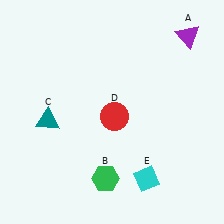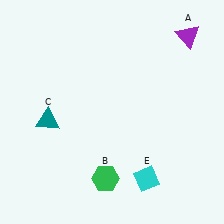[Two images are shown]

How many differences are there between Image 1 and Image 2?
There is 1 difference between the two images.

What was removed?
The red circle (D) was removed in Image 2.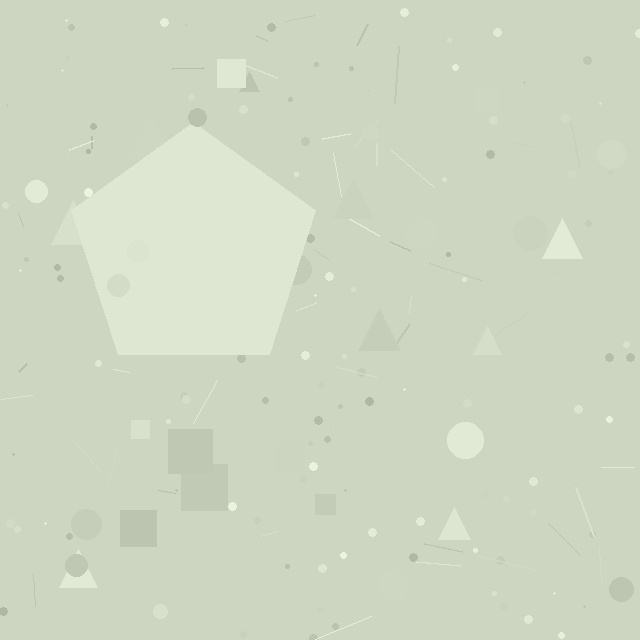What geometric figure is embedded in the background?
A pentagon is embedded in the background.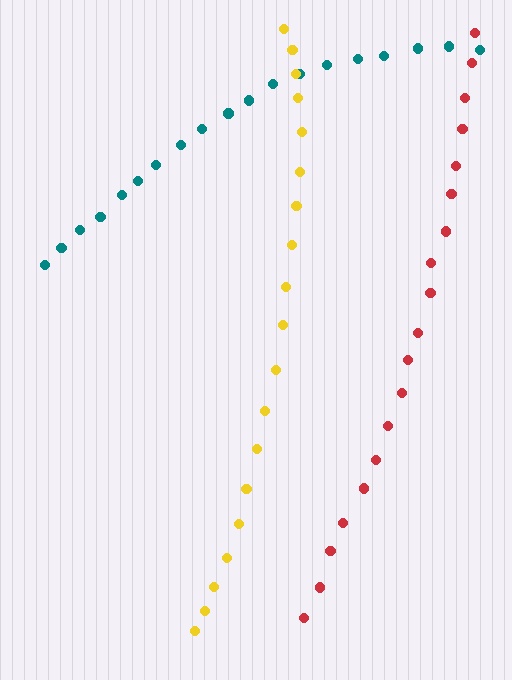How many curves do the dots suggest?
There are 3 distinct paths.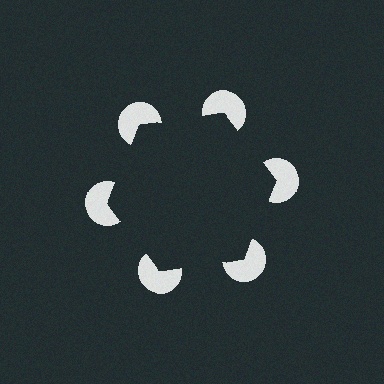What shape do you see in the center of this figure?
An illusory hexagon — its edges are inferred from the aligned wedge cuts in the pac-man discs, not physically drawn.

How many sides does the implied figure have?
6 sides.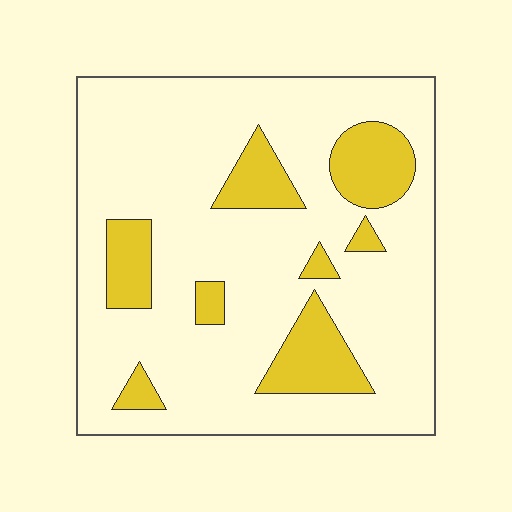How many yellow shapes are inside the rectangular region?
8.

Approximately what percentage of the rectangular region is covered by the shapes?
Approximately 20%.